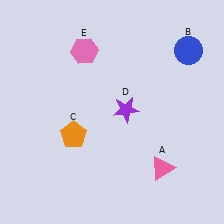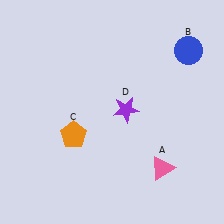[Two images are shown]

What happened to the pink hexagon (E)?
The pink hexagon (E) was removed in Image 2. It was in the top-left area of Image 1.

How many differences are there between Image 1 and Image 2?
There is 1 difference between the two images.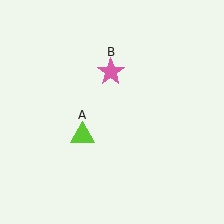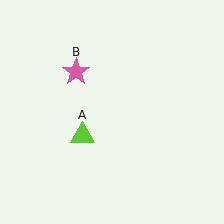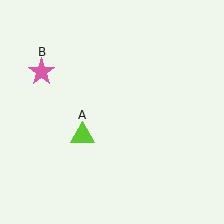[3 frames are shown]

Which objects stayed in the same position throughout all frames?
Lime triangle (object A) remained stationary.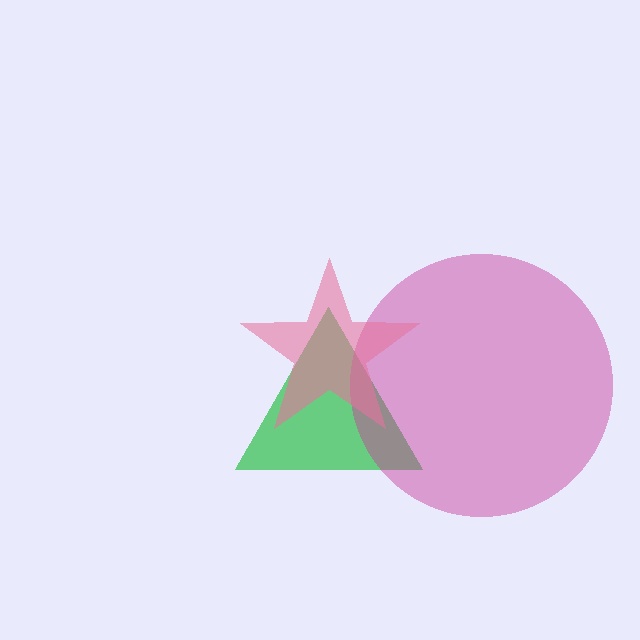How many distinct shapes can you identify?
There are 3 distinct shapes: a green triangle, a magenta circle, a pink star.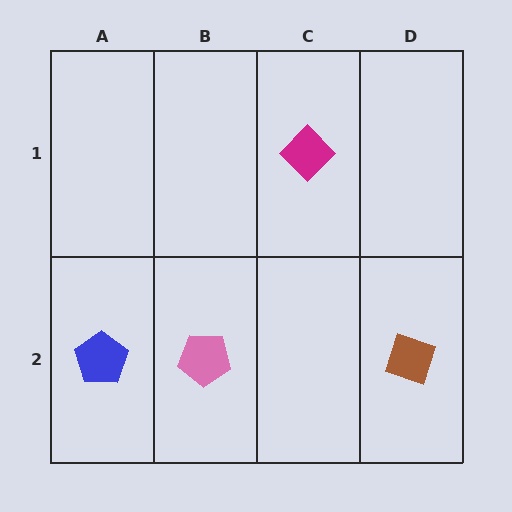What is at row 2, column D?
A brown diamond.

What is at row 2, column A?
A blue pentagon.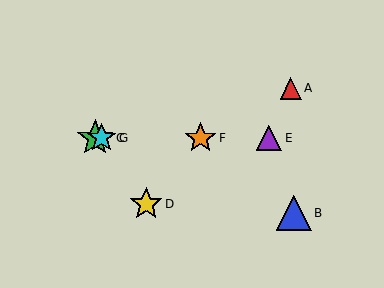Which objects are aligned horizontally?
Objects C, E, F, G are aligned horizontally.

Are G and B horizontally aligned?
No, G is at y≈138 and B is at y≈213.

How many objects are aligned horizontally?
4 objects (C, E, F, G) are aligned horizontally.